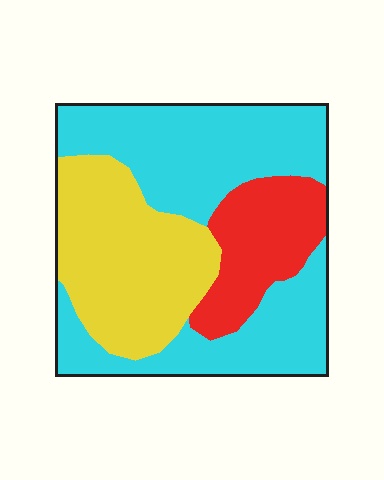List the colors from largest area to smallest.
From largest to smallest: cyan, yellow, red.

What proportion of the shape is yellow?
Yellow takes up between a quarter and a half of the shape.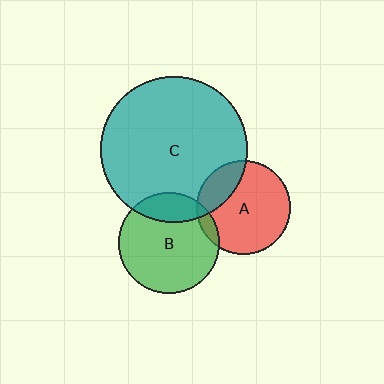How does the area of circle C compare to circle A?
Approximately 2.4 times.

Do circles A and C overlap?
Yes.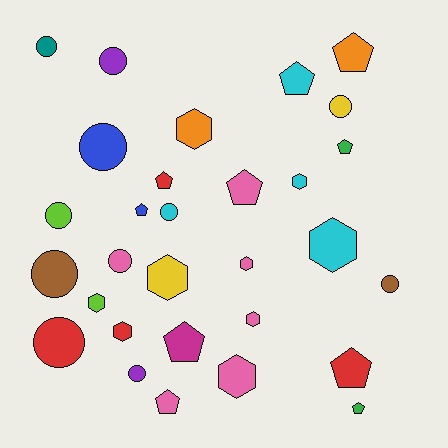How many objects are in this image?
There are 30 objects.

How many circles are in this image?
There are 11 circles.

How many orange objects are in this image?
There are 2 orange objects.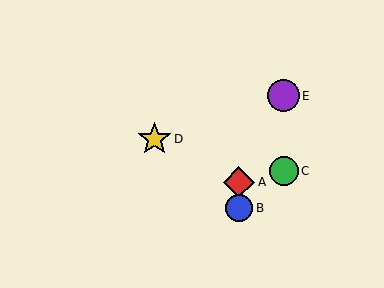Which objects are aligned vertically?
Objects A, B are aligned vertically.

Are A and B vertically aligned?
Yes, both are at x≈239.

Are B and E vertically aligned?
No, B is at x≈239 and E is at x≈283.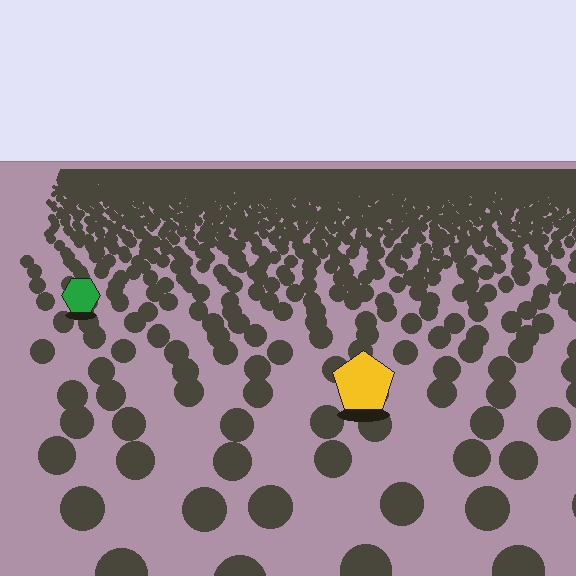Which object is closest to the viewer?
The yellow pentagon is closest. The texture marks near it are larger and more spread out.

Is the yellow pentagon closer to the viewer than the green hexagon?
Yes. The yellow pentagon is closer — you can tell from the texture gradient: the ground texture is coarser near it.